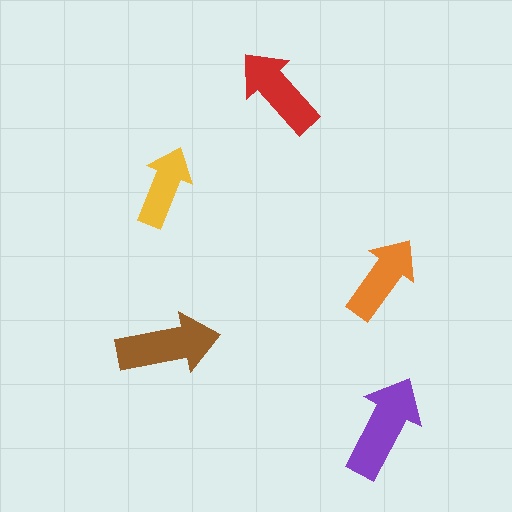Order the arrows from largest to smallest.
the purple one, the brown one, the red one, the orange one, the yellow one.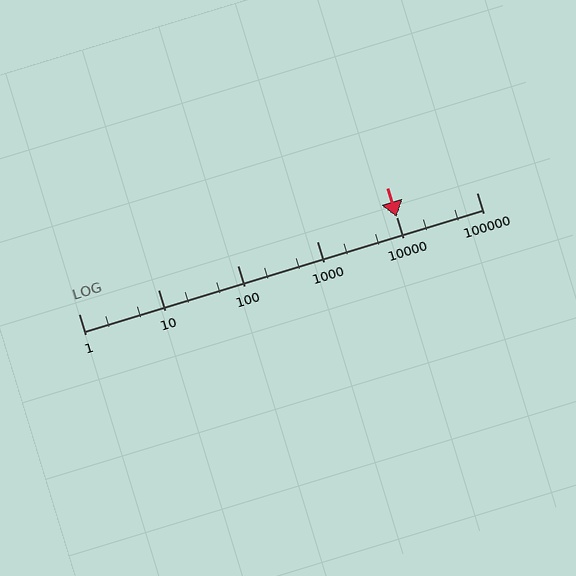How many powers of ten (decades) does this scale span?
The scale spans 5 decades, from 1 to 100000.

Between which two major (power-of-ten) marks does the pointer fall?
The pointer is between 10000 and 100000.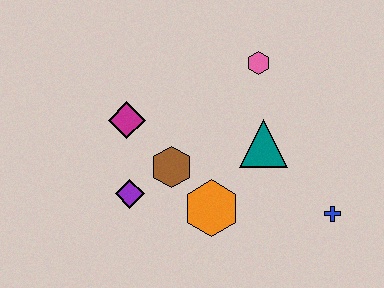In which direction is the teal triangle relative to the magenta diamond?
The teal triangle is to the right of the magenta diamond.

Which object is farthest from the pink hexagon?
The purple diamond is farthest from the pink hexagon.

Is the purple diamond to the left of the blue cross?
Yes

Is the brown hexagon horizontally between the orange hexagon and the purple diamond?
Yes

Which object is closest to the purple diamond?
The brown hexagon is closest to the purple diamond.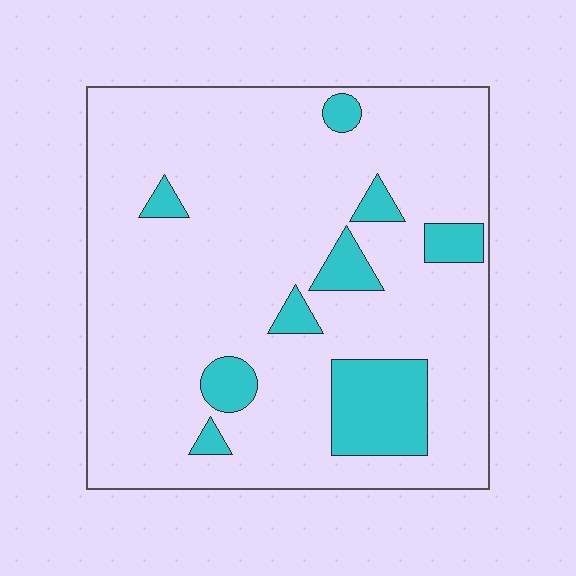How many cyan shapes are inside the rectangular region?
9.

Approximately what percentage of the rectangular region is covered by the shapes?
Approximately 15%.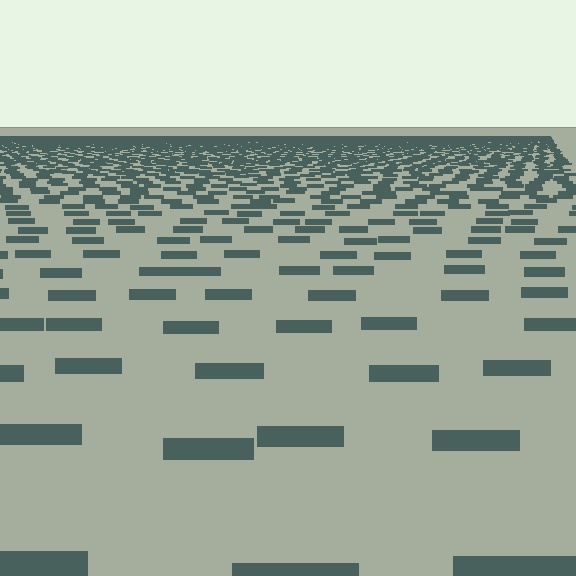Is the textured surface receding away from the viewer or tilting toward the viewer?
The surface is receding away from the viewer. Texture elements get smaller and denser toward the top.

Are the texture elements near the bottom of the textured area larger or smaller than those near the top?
Larger. Near the bottom, elements are closer to the viewer and appear at a bigger on-screen size.